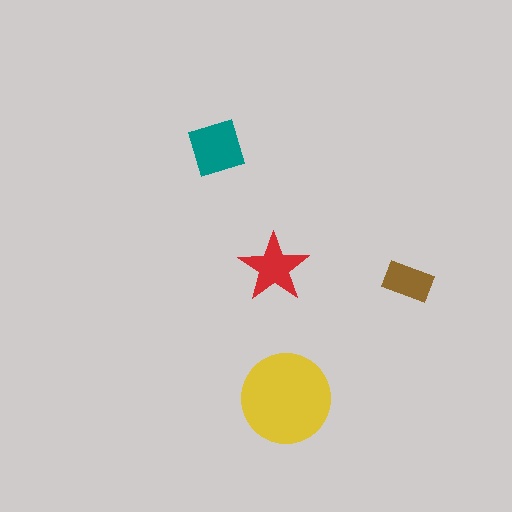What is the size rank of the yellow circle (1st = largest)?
1st.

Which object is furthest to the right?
The brown rectangle is rightmost.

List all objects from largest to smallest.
The yellow circle, the teal square, the red star, the brown rectangle.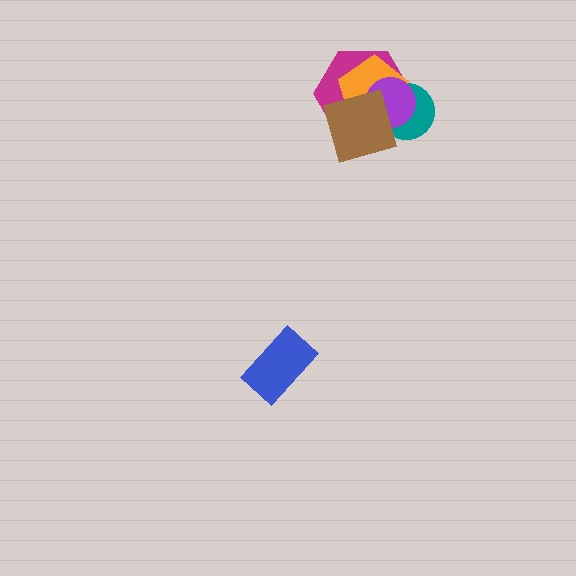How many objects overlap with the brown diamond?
4 objects overlap with the brown diamond.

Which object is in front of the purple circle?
The brown diamond is in front of the purple circle.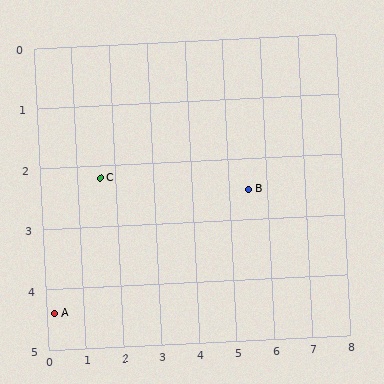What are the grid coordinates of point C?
Point C is at approximately (1.6, 2.2).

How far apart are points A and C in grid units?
Points A and C are about 2.6 grid units apart.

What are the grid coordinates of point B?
Point B is at approximately (5.5, 2.5).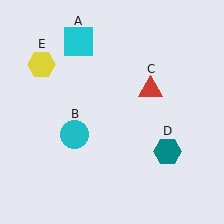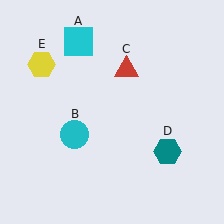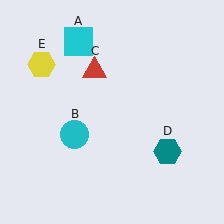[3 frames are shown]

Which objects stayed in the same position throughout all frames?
Cyan square (object A) and cyan circle (object B) and teal hexagon (object D) and yellow hexagon (object E) remained stationary.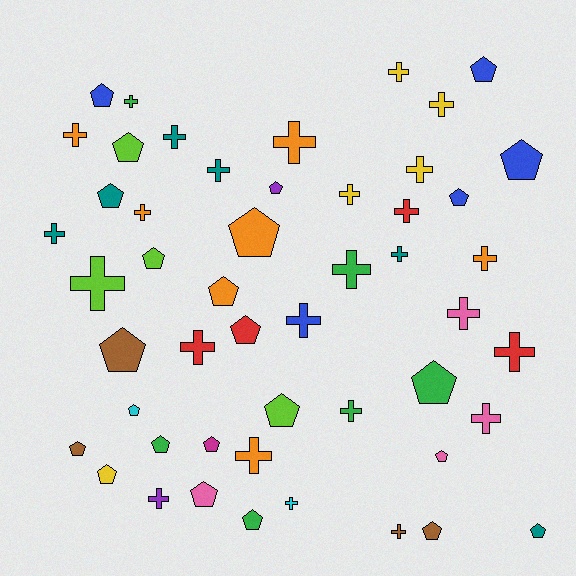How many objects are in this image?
There are 50 objects.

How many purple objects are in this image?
There are 2 purple objects.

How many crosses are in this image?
There are 26 crosses.